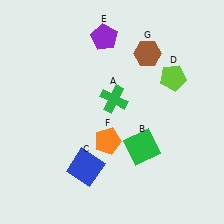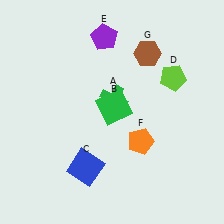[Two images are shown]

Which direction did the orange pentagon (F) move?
The orange pentagon (F) moved right.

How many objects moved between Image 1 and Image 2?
2 objects moved between the two images.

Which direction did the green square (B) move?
The green square (B) moved up.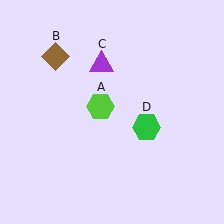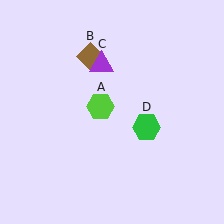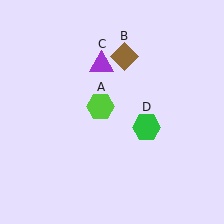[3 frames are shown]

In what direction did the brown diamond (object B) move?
The brown diamond (object B) moved right.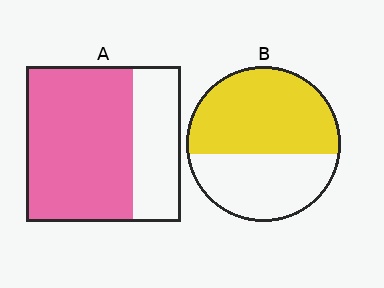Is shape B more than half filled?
Yes.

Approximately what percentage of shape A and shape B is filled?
A is approximately 70% and B is approximately 60%.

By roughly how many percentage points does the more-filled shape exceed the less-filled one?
By roughly 10 percentage points (A over B).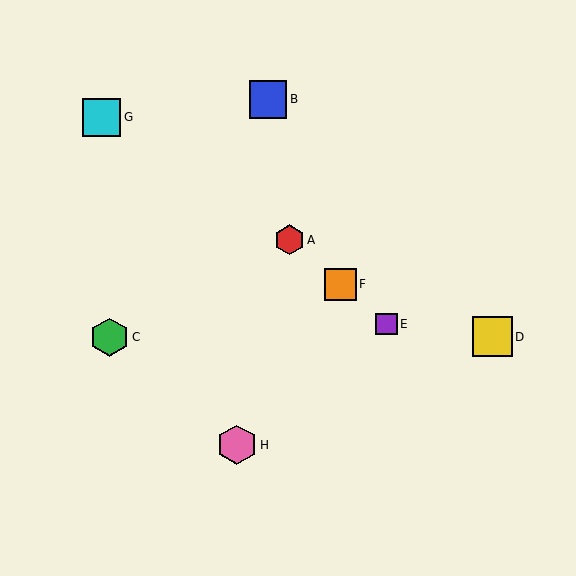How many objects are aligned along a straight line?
3 objects (A, E, F) are aligned along a straight line.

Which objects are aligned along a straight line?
Objects A, E, F are aligned along a straight line.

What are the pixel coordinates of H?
Object H is at (237, 445).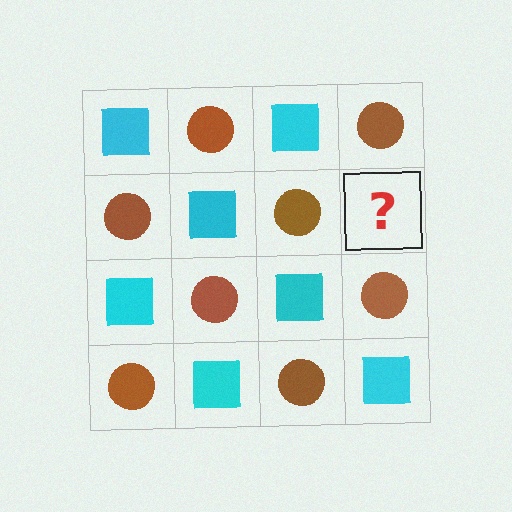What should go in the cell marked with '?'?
The missing cell should contain a cyan square.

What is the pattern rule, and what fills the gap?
The rule is that it alternates cyan square and brown circle in a checkerboard pattern. The gap should be filled with a cyan square.